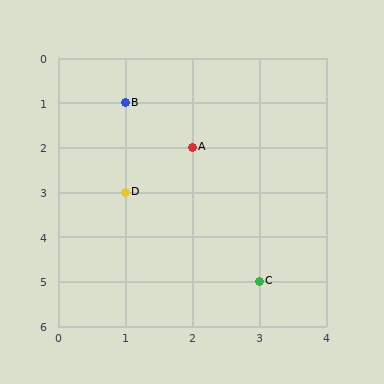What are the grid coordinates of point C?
Point C is at grid coordinates (3, 5).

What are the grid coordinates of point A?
Point A is at grid coordinates (2, 2).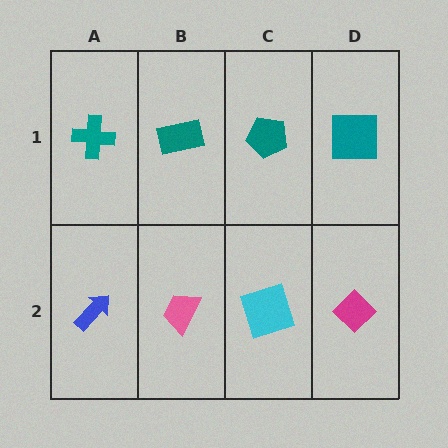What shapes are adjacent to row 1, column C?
A cyan square (row 2, column C), a teal rectangle (row 1, column B), a teal square (row 1, column D).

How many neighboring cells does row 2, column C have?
3.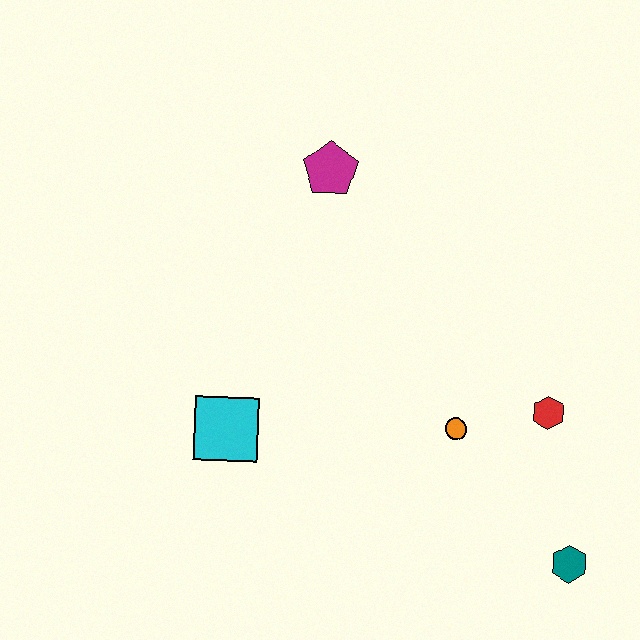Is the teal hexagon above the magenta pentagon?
No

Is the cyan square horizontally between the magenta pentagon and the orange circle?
No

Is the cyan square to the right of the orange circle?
No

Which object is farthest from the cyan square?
The teal hexagon is farthest from the cyan square.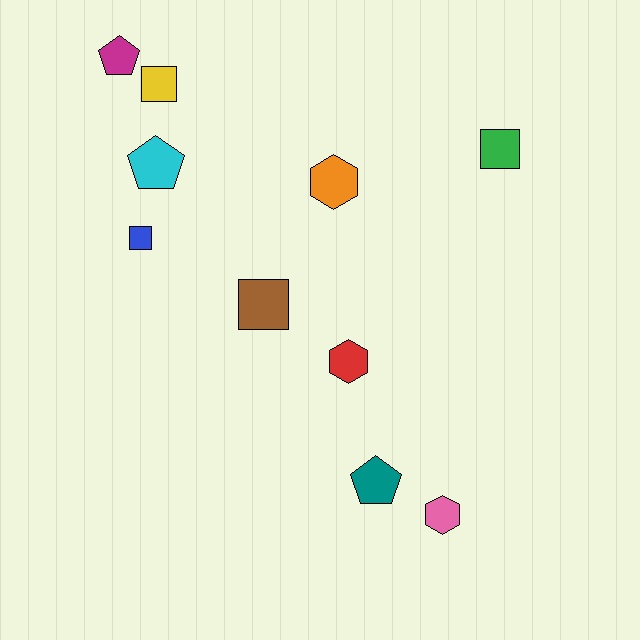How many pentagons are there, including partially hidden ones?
There are 3 pentagons.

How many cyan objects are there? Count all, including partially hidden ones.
There is 1 cyan object.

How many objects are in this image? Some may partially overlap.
There are 10 objects.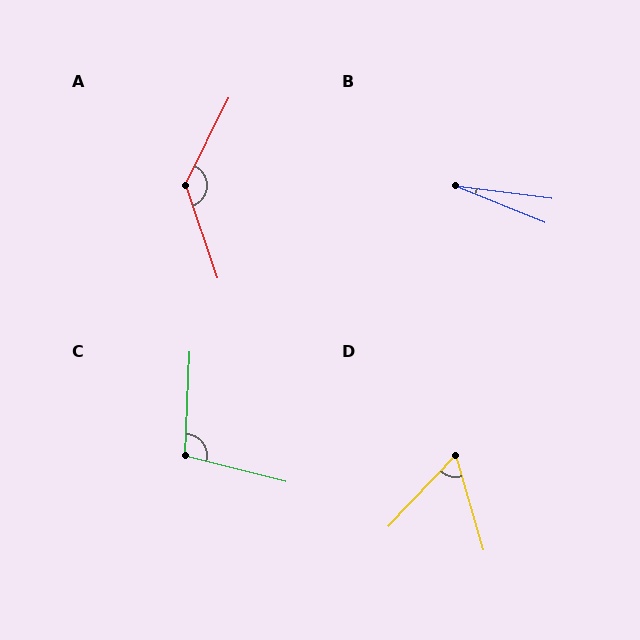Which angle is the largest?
A, at approximately 135 degrees.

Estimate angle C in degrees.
Approximately 101 degrees.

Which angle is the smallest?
B, at approximately 15 degrees.